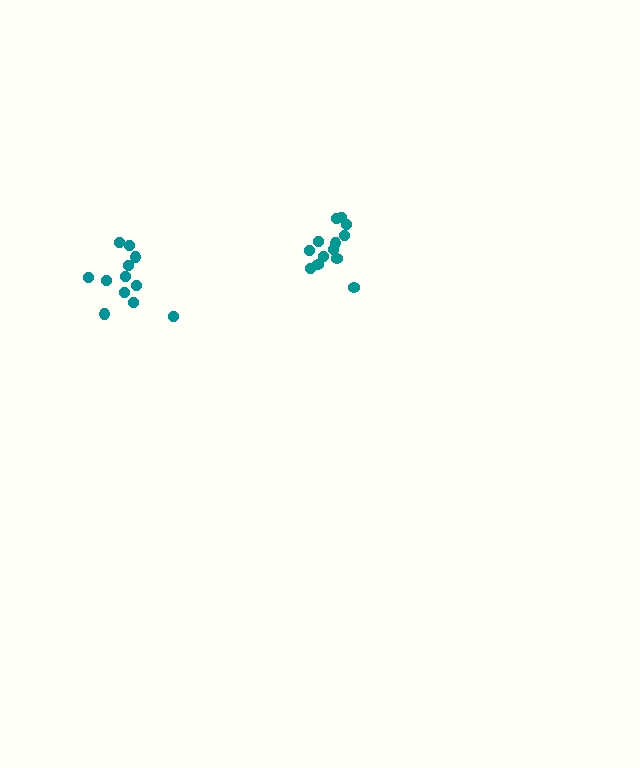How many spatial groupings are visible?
There are 2 spatial groupings.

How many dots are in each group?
Group 1: 13 dots, Group 2: 12 dots (25 total).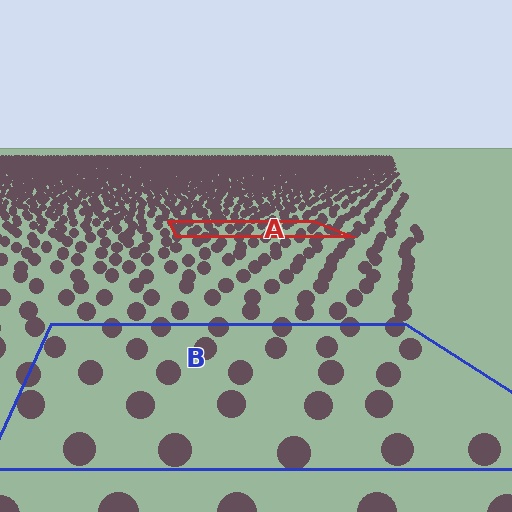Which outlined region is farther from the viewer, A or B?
Region A is farther from the viewer — the texture elements inside it appear smaller and more densely packed.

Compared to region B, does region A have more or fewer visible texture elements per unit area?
Region A has more texture elements per unit area — they are packed more densely because it is farther away.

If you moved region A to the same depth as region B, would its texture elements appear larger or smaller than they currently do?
They would appear larger. At a closer depth, the same texture elements are projected at a bigger on-screen size.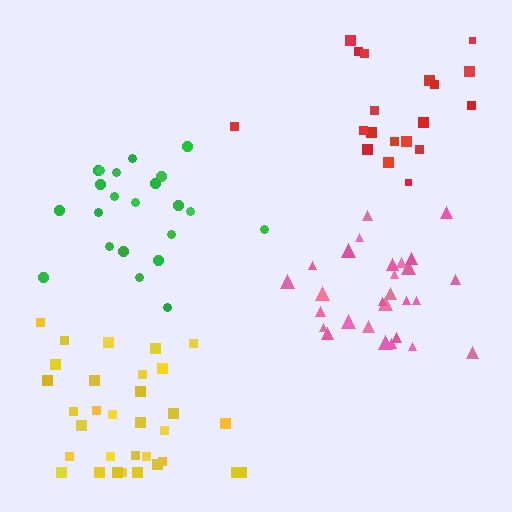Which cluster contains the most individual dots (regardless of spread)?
Yellow (32).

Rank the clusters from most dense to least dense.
pink, green, yellow, red.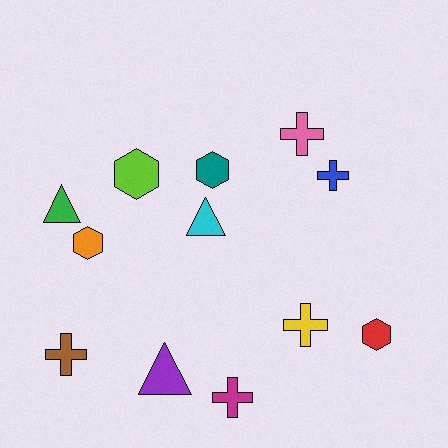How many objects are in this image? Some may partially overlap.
There are 12 objects.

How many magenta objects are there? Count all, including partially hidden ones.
There is 1 magenta object.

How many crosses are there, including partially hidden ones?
There are 5 crosses.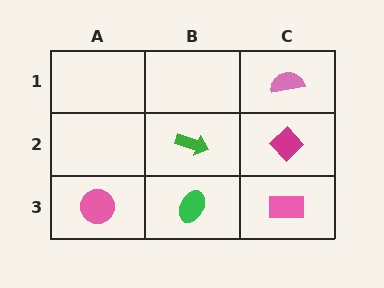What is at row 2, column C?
A magenta diamond.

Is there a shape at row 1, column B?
No, that cell is empty.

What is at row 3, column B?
A green ellipse.